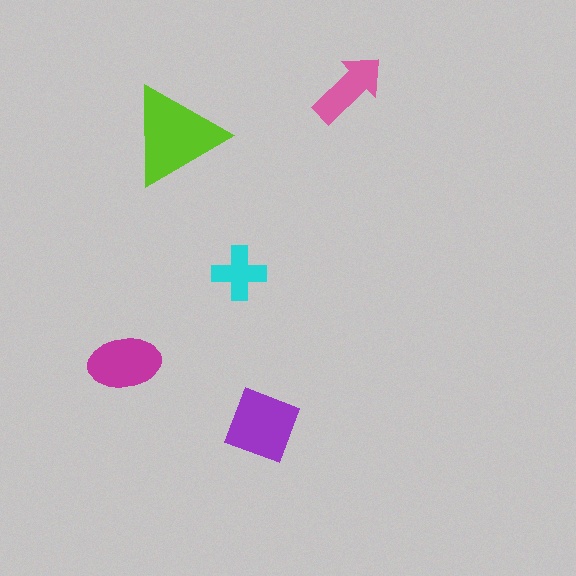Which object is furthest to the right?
The pink arrow is rightmost.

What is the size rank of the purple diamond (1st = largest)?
2nd.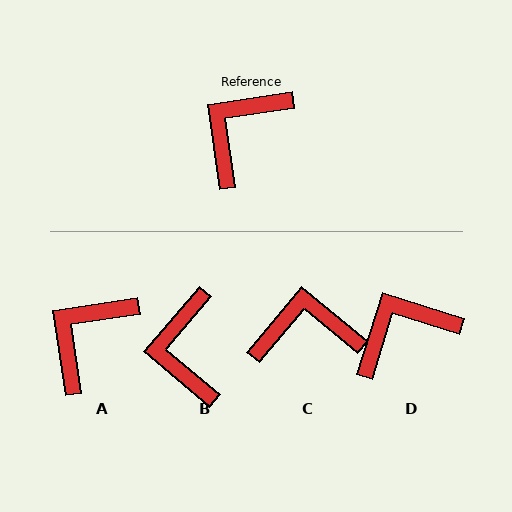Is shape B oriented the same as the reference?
No, it is off by about 42 degrees.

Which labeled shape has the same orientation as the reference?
A.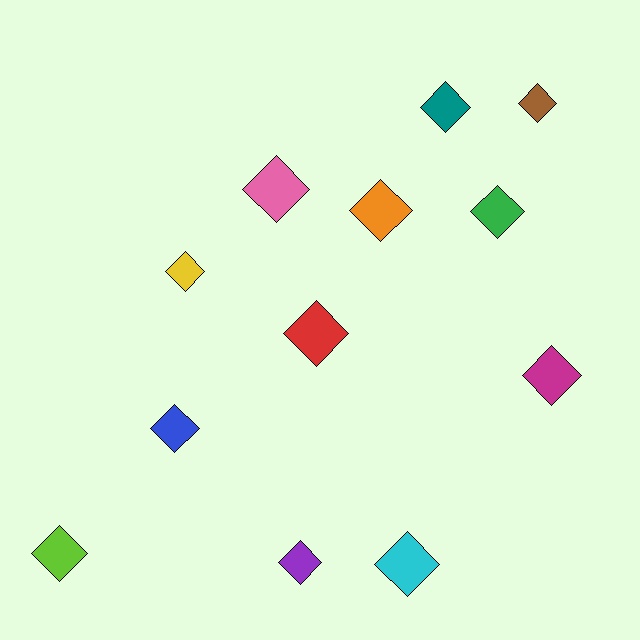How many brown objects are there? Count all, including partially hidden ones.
There is 1 brown object.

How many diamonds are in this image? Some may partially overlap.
There are 12 diamonds.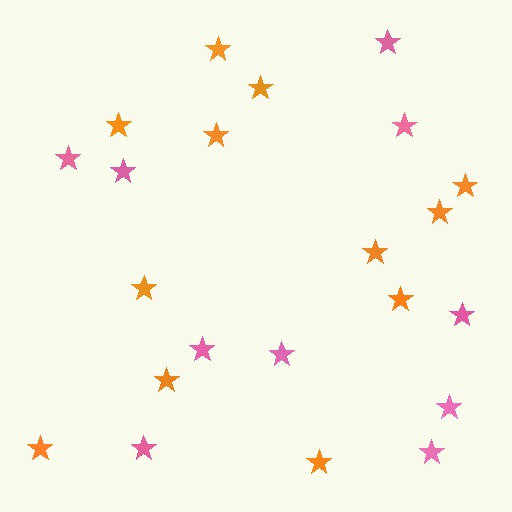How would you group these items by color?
There are 2 groups: one group of pink stars (10) and one group of orange stars (12).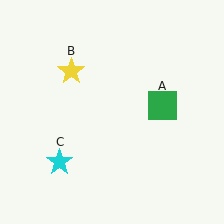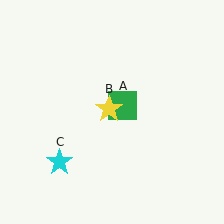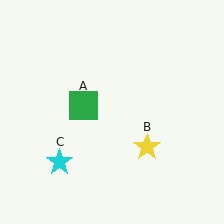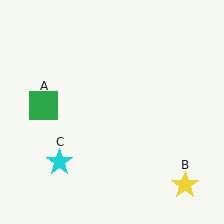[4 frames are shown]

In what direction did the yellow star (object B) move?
The yellow star (object B) moved down and to the right.